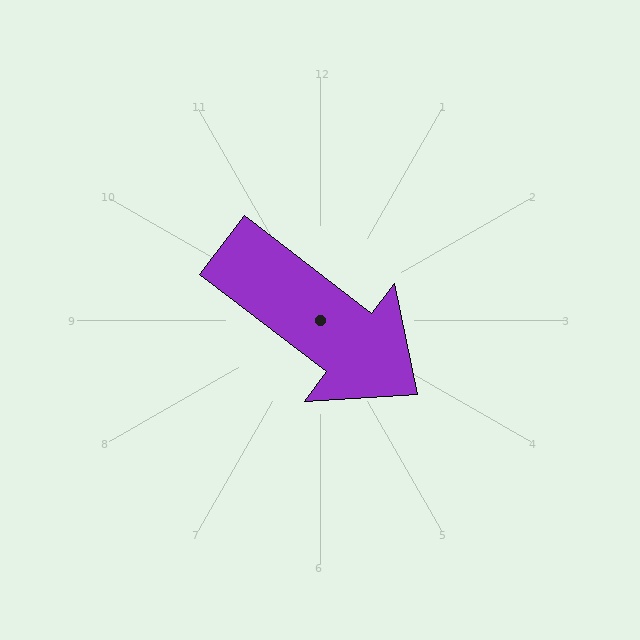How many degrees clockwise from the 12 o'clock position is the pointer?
Approximately 127 degrees.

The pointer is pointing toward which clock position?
Roughly 4 o'clock.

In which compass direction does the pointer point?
Southeast.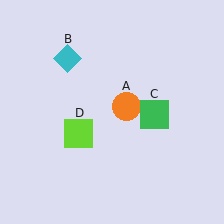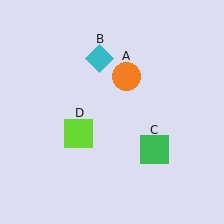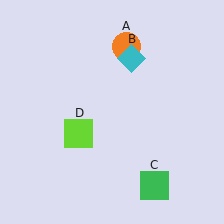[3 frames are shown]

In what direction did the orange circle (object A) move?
The orange circle (object A) moved up.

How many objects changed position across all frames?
3 objects changed position: orange circle (object A), cyan diamond (object B), green square (object C).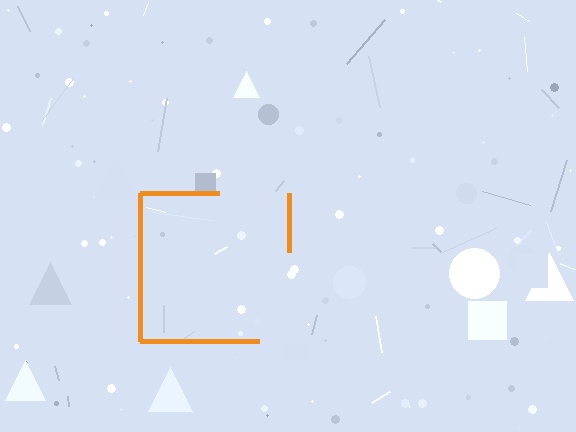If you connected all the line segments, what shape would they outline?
They would outline a square.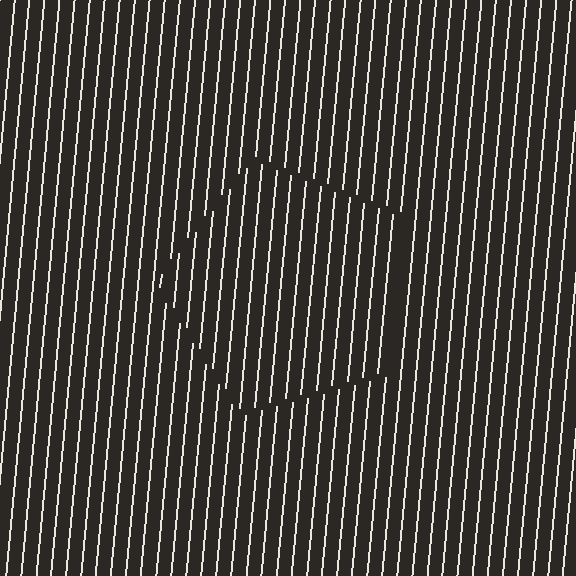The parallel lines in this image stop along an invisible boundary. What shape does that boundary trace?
An illusory pentagon. The interior of the shape contains the same grating, shifted by half a period — the contour is defined by the phase discontinuity where line-ends from the inner and outer gratings abut.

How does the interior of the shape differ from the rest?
The interior of the shape contains the same grating, shifted by half a period — the contour is defined by the phase discontinuity where line-ends from the inner and outer gratings abut.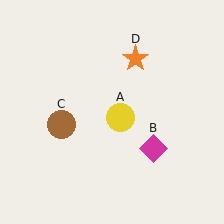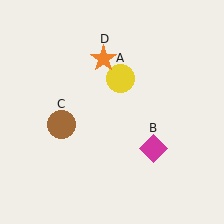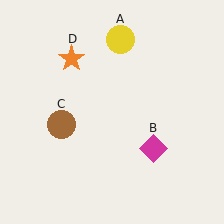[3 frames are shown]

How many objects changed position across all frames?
2 objects changed position: yellow circle (object A), orange star (object D).